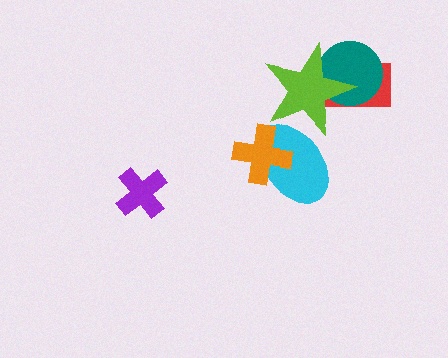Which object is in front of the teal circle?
The lime star is in front of the teal circle.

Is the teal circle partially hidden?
Yes, it is partially covered by another shape.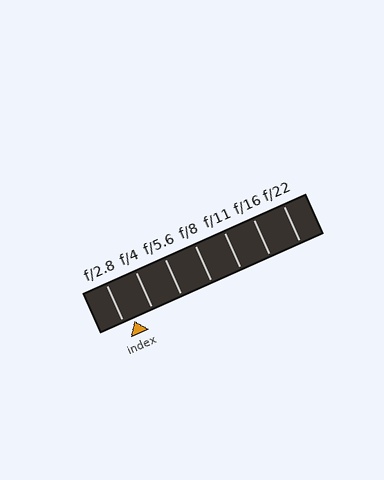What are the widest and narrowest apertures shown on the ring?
The widest aperture shown is f/2.8 and the narrowest is f/22.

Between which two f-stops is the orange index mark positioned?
The index mark is between f/2.8 and f/4.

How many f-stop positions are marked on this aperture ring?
There are 7 f-stop positions marked.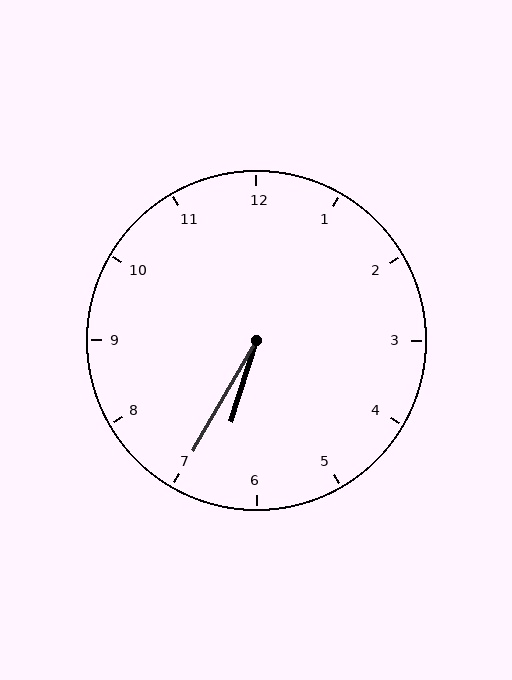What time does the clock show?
6:35.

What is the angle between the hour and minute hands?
Approximately 12 degrees.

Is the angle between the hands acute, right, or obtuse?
It is acute.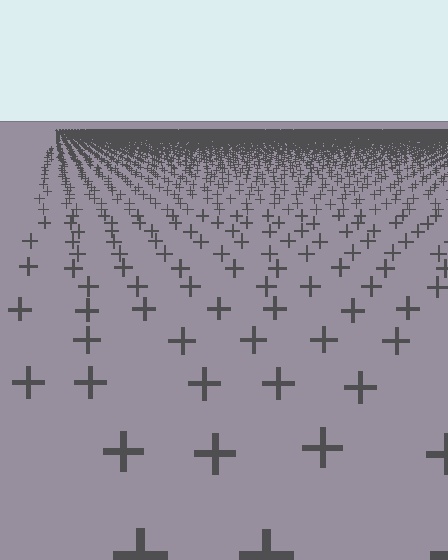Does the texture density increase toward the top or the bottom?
Density increases toward the top.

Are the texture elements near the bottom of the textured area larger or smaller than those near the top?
Larger. Near the bottom, elements are closer to the viewer and appear at a bigger on-screen size.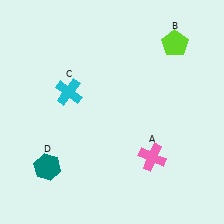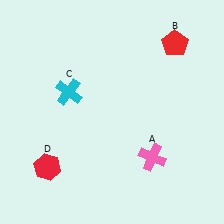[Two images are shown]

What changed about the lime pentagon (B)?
In Image 1, B is lime. In Image 2, it changed to red.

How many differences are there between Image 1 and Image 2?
There are 2 differences between the two images.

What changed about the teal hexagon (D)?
In Image 1, D is teal. In Image 2, it changed to red.